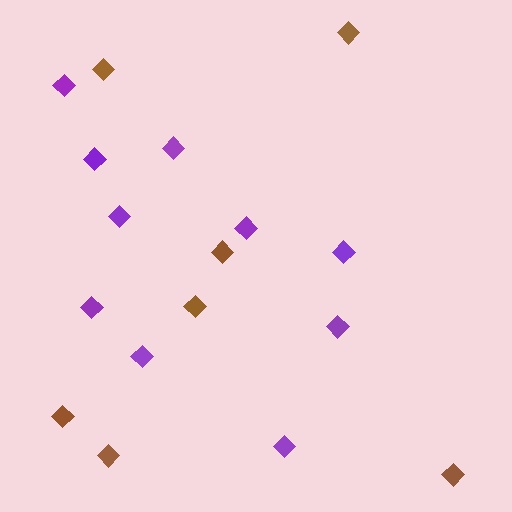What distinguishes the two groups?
There are 2 groups: one group of purple diamonds (10) and one group of brown diamonds (7).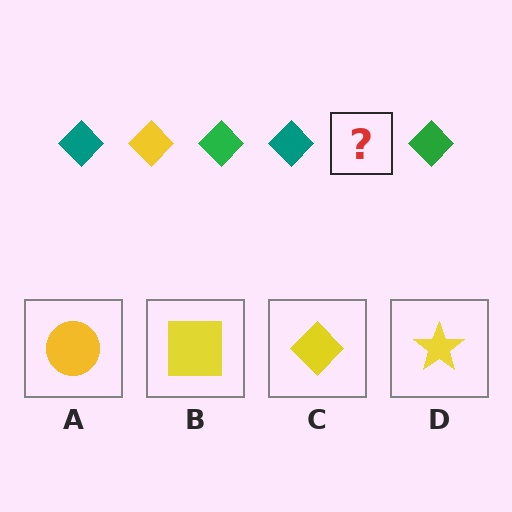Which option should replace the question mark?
Option C.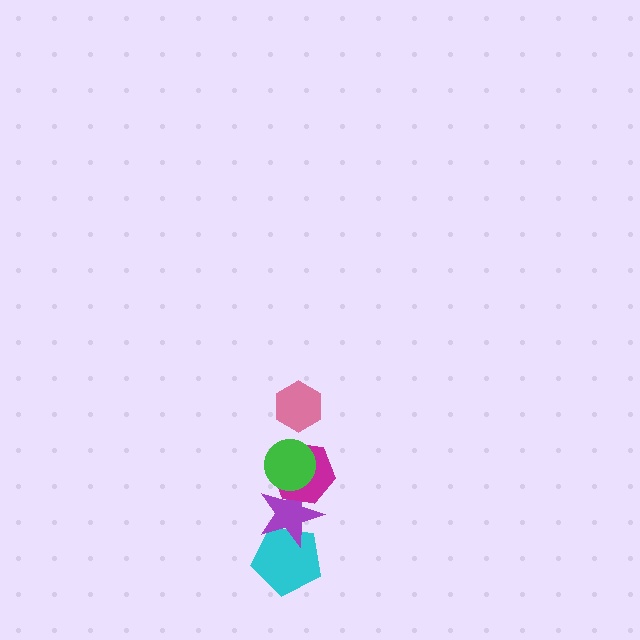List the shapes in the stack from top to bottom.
From top to bottom: the pink hexagon, the green circle, the magenta hexagon, the purple star, the cyan pentagon.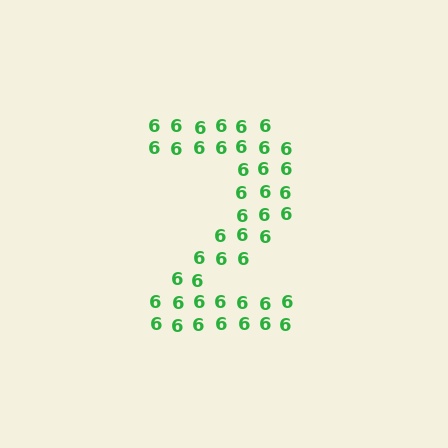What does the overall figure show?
The overall figure shows the digit 2.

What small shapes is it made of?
It is made of small digit 6's.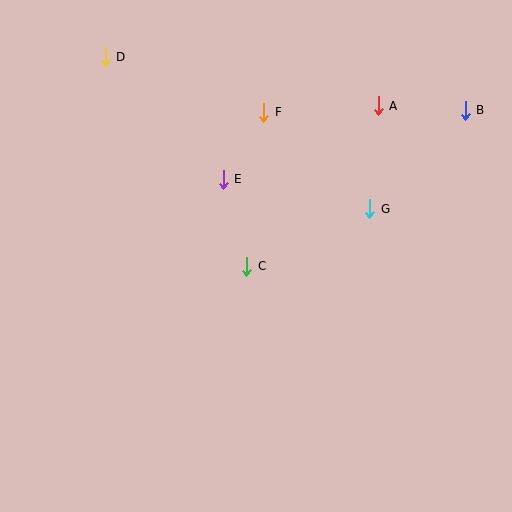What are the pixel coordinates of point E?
Point E is at (223, 179).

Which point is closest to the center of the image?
Point C at (247, 266) is closest to the center.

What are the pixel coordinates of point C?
Point C is at (247, 266).